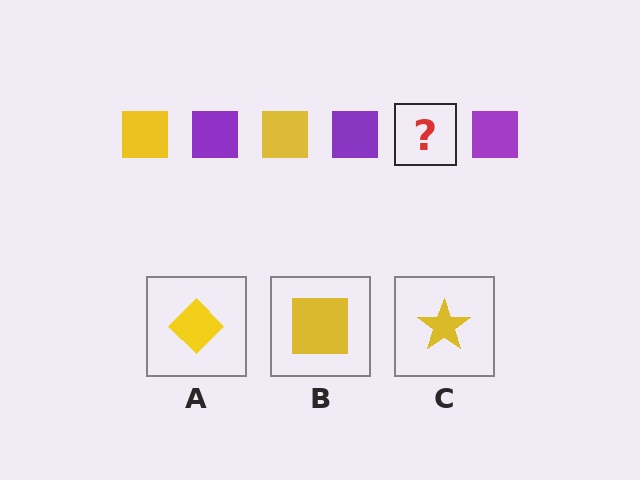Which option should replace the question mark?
Option B.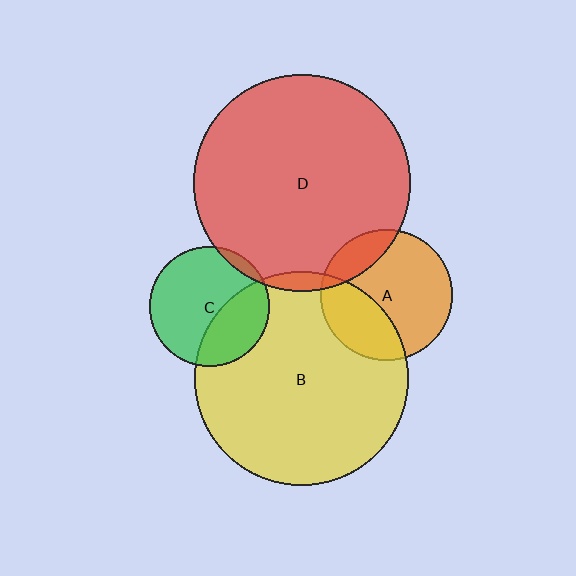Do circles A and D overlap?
Yes.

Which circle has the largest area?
Circle D (red).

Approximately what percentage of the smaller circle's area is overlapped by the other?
Approximately 15%.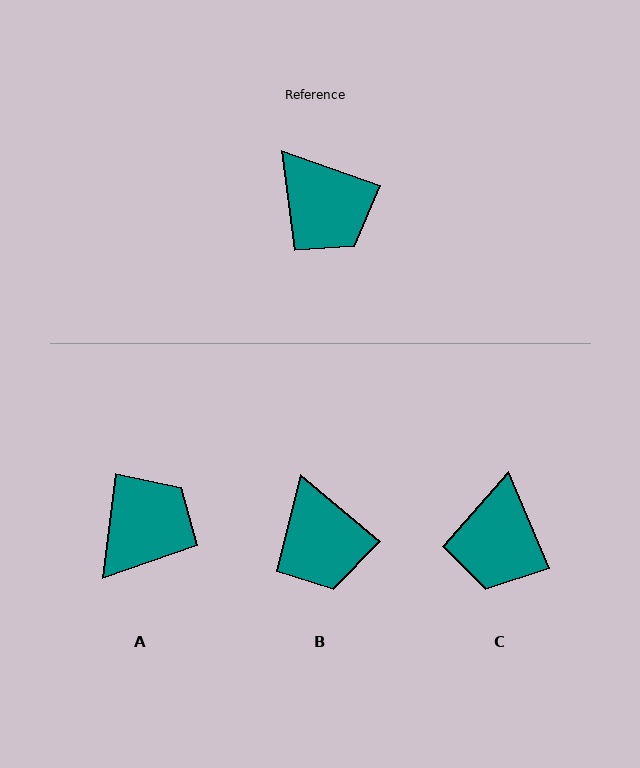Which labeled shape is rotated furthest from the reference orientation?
A, about 102 degrees away.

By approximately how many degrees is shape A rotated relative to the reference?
Approximately 102 degrees counter-clockwise.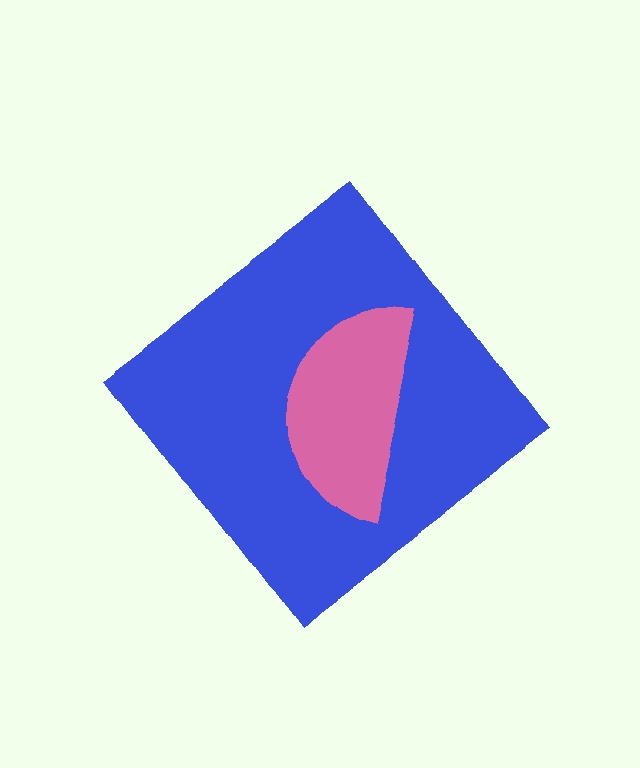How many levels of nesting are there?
2.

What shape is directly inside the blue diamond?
The pink semicircle.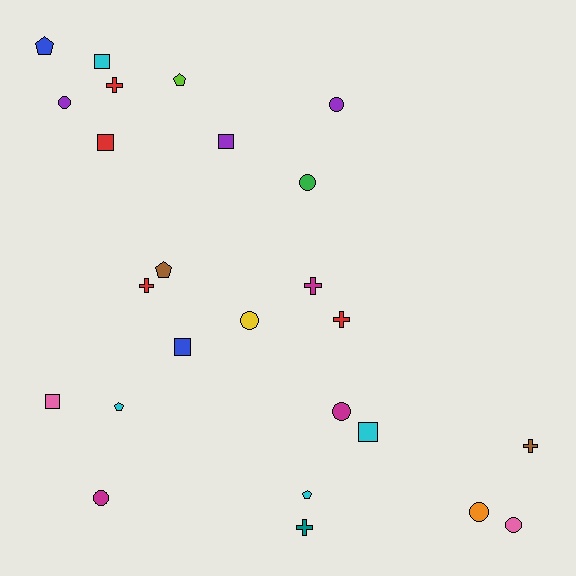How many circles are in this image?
There are 8 circles.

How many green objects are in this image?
There is 1 green object.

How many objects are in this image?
There are 25 objects.